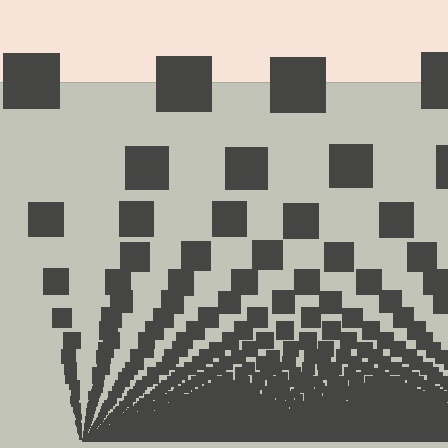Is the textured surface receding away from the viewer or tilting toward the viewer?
The surface appears to tilt toward the viewer. Texture elements get larger and sparser toward the top.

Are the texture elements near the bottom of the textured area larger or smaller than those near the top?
Smaller. The gradient is inverted — elements near the bottom are smaller and denser.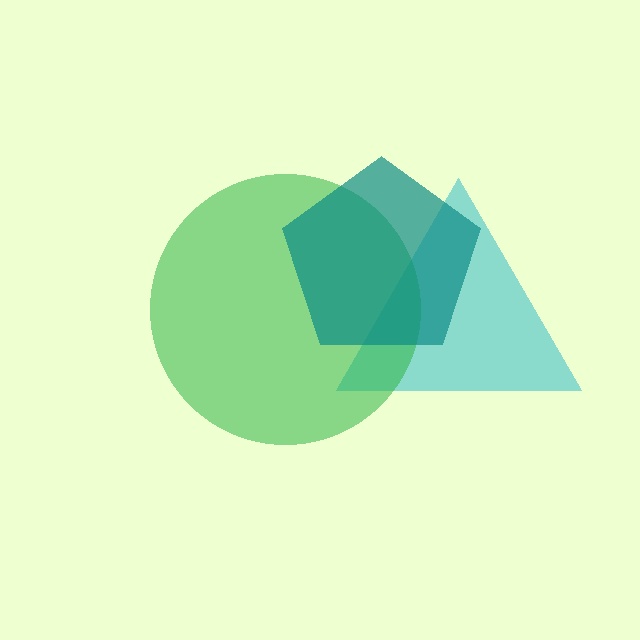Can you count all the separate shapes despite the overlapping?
Yes, there are 3 separate shapes.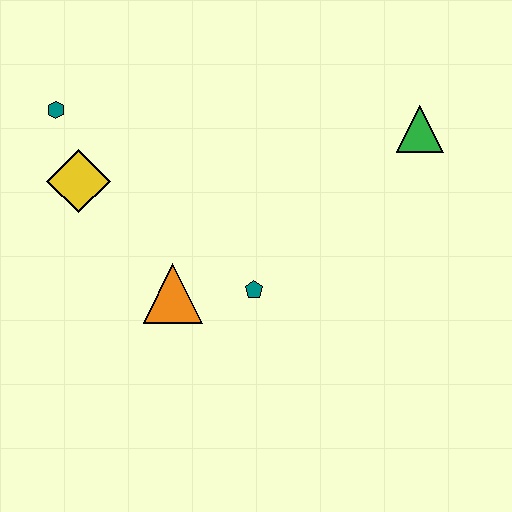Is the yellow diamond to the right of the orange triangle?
No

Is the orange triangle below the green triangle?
Yes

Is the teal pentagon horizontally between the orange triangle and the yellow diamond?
No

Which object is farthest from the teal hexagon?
The green triangle is farthest from the teal hexagon.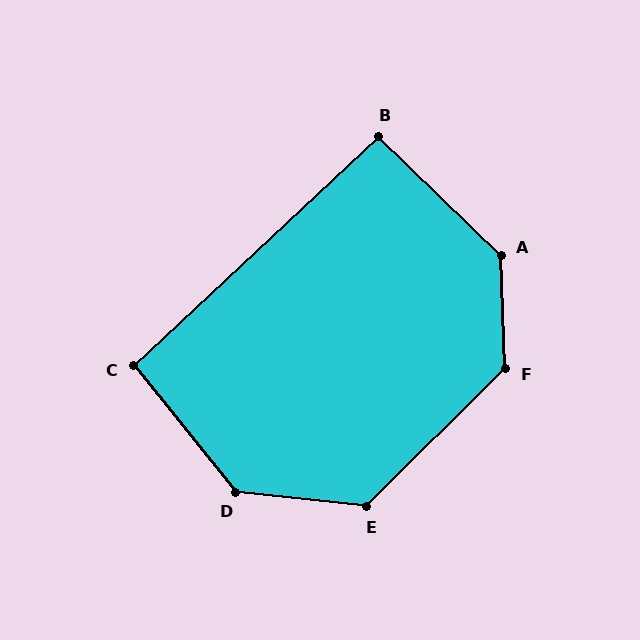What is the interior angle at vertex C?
Approximately 94 degrees (approximately right).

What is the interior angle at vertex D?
Approximately 135 degrees (obtuse).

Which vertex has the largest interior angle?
A, at approximately 136 degrees.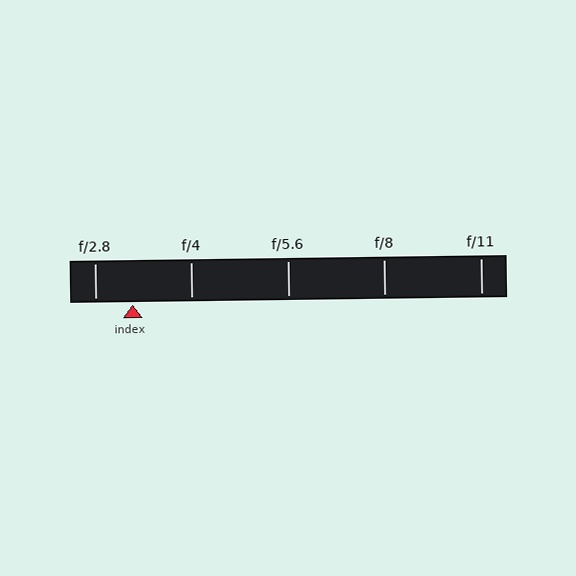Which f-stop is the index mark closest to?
The index mark is closest to f/2.8.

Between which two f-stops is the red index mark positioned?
The index mark is between f/2.8 and f/4.